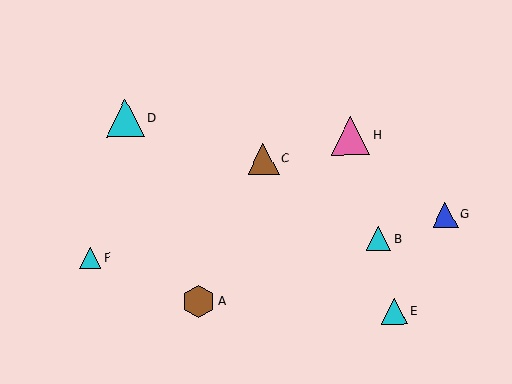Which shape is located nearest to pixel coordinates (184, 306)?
The brown hexagon (labeled A) at (198, 301) is nearest to that location.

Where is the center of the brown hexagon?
The center of the brown hexagon is at (198, 301).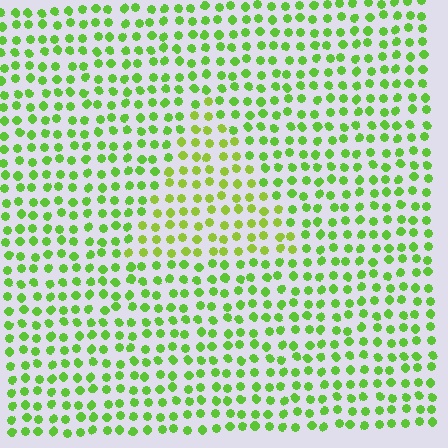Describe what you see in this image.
The image is filled with small lime elements in a uniform arrangement. A triangle-shaped region is visible where the elements are tinted to a slightly different hue, forming a subtle color boundary.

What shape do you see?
I see a triangle.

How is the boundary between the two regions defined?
The boundary is defined purely by a slight shift in hue (about 22 degrees). Spacing, size, and orientation are identical on both sides.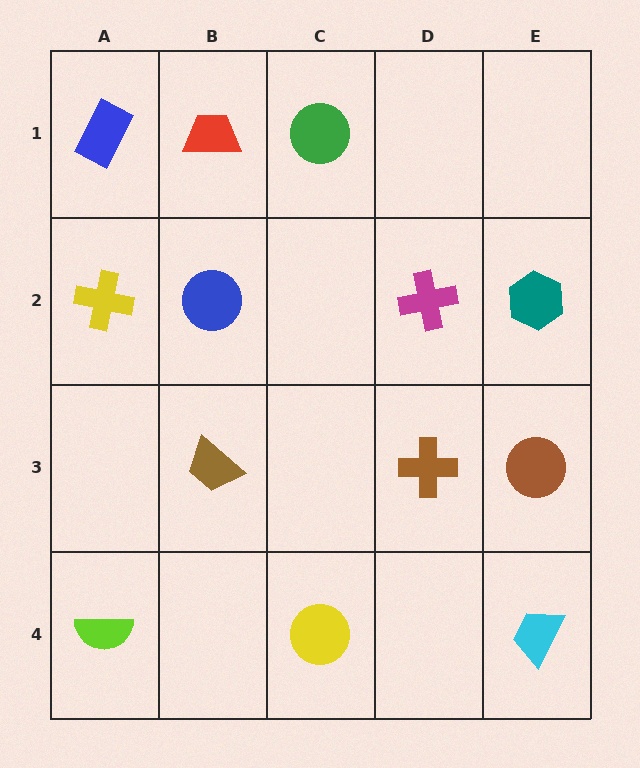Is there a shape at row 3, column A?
No, that cell is empty.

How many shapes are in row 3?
3 shapes.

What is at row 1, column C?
A green circle.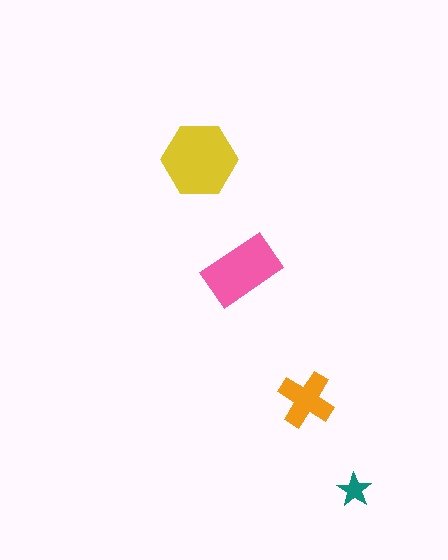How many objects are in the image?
There are 4 objects in the image.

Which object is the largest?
The yellow hexagon.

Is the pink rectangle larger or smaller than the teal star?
Larger.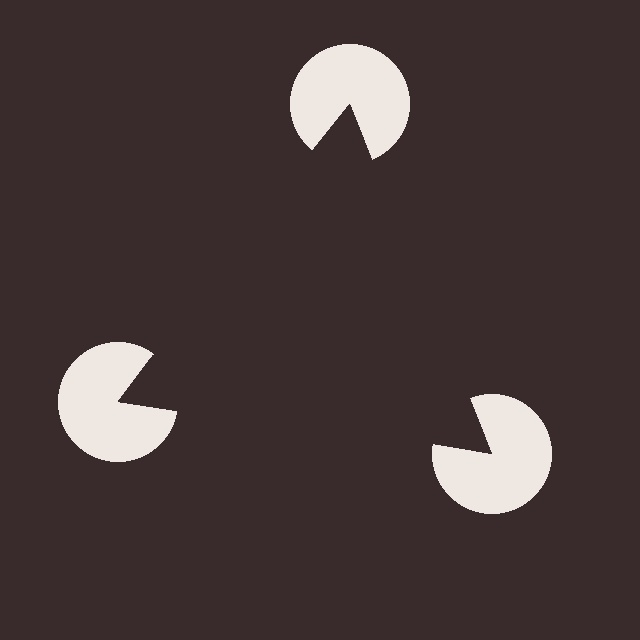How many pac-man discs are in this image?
There are 3 — one at each vertex of the illusory triangle.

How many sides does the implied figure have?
3 sides.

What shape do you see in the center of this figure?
An illusory triangle — its edges are inferred from the aligned wedge cuts in the pac-man discs, not physically drawn.